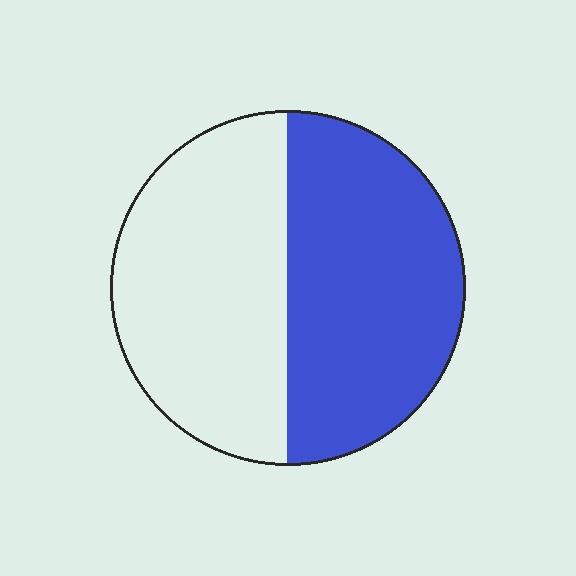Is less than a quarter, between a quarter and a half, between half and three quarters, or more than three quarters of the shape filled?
Between half and three quarters.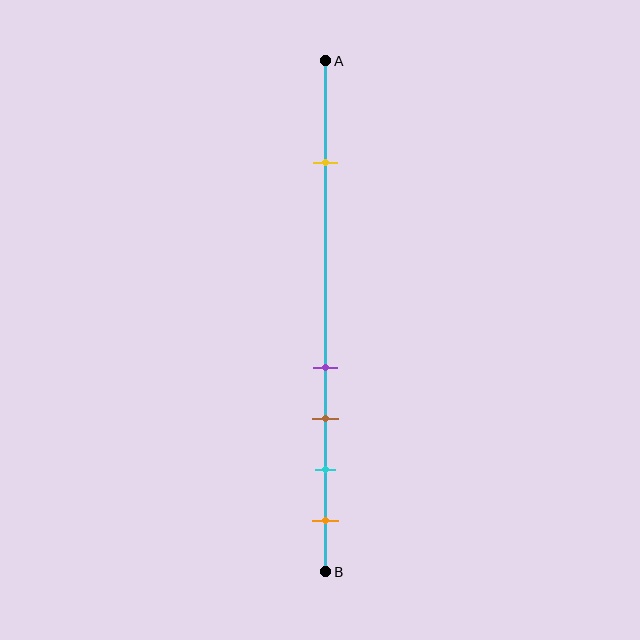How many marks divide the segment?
There are 5 marks dividing the segment.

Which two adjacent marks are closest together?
The purple and brown marks are the closest adjacent pair.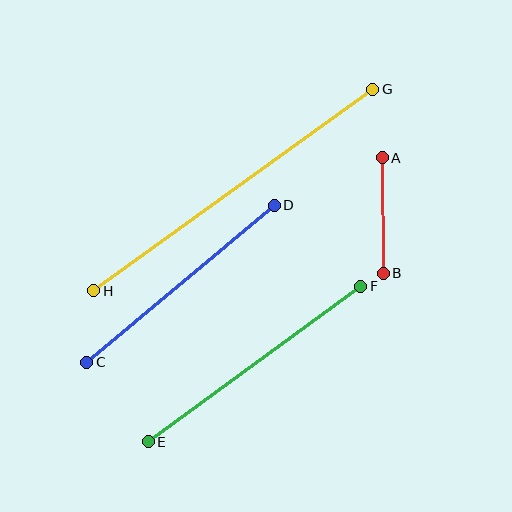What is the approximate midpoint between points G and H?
The midpoint is at approximately (233, 190) pixels.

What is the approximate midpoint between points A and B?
The midpoint is at approximately (383, 216) pixels.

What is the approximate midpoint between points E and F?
The midpoint is at approximately (255, 364) pixels.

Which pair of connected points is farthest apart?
Points G and H are farthest apart.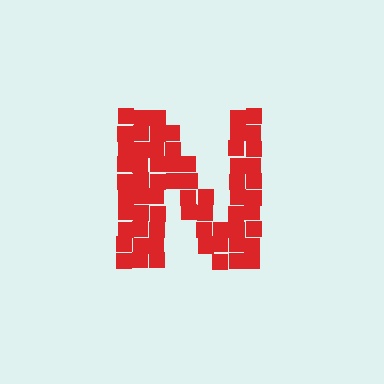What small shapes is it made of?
It is made of small squares.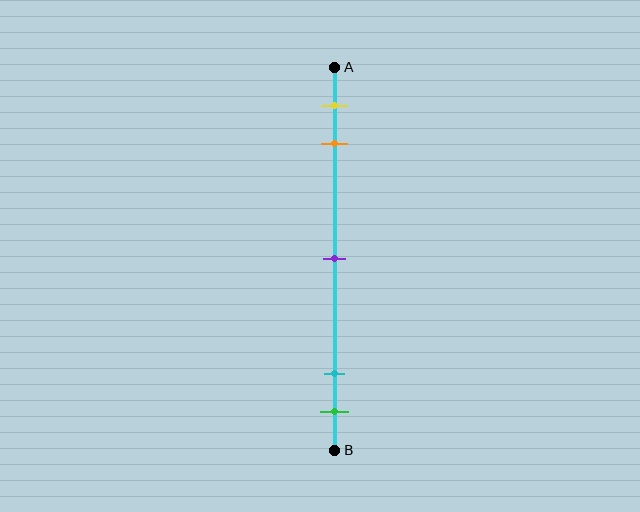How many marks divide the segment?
There are 5 marks dividing the segment.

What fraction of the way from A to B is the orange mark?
The orange mark is approximately 20% (0.2) of the way from A to B.